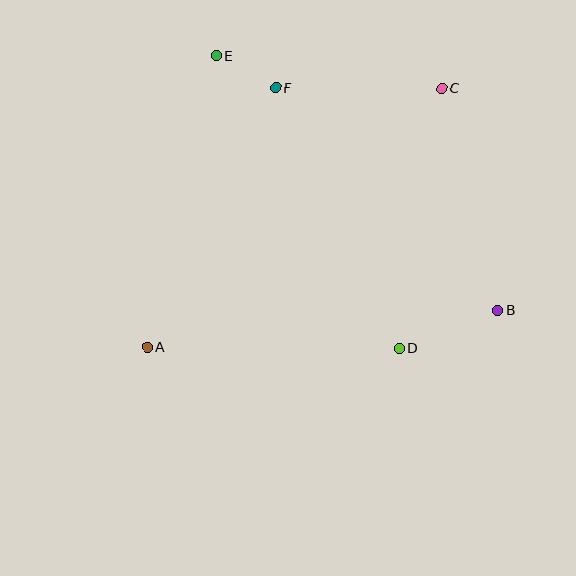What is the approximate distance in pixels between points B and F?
The distance between B and F is approximately 314 pixels.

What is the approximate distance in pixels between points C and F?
The distance between C and F is approximately 166 pixels.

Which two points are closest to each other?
Points E and F are closest to each other.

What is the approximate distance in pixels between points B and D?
The distance between B and D is approximately 105 pixels.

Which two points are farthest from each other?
Points A and C are farthest from each other.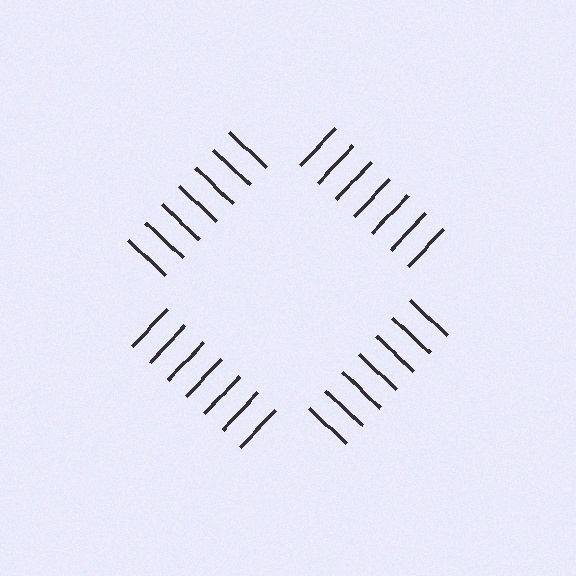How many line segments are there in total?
28 — 7 along each of the 4 edges.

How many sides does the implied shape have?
4 sides — the line-ends trace a square.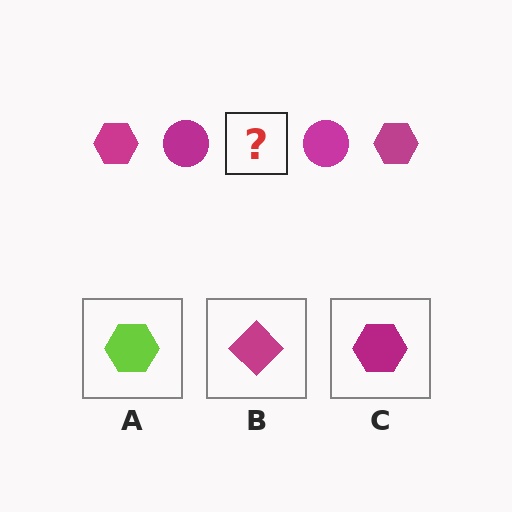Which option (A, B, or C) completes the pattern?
C.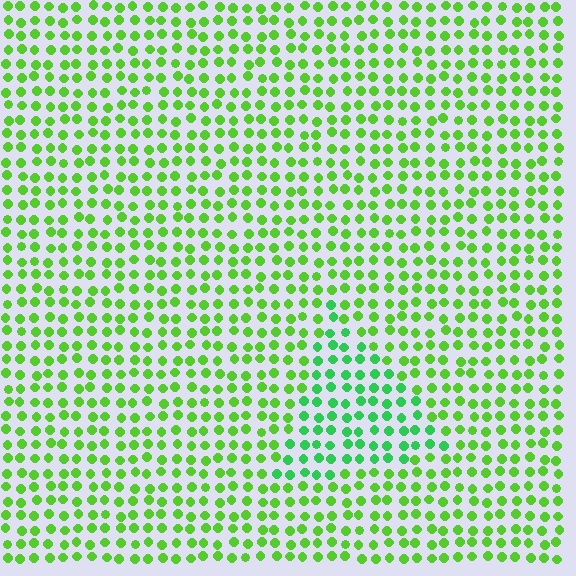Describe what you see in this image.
The image is filled with small lime elements in a uniform arrangement. A triangle-shaped region is visible where the elements are tinted to a slightly different hue, forming a subtle color boundary.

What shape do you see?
I see a triangle.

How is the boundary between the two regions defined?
The boundary is defined purely by a slight shift in hue (about 30 degrees). Spacing, size, and orientation are identical on both sides.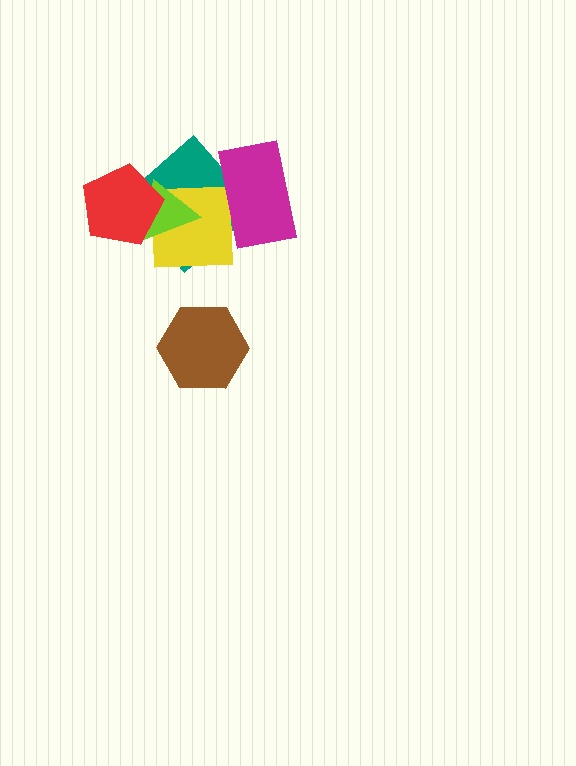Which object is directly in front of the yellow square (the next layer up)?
The lime triangle is directly in front of the yellow square.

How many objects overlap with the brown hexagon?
0 objects overlap with the brown hexagon.